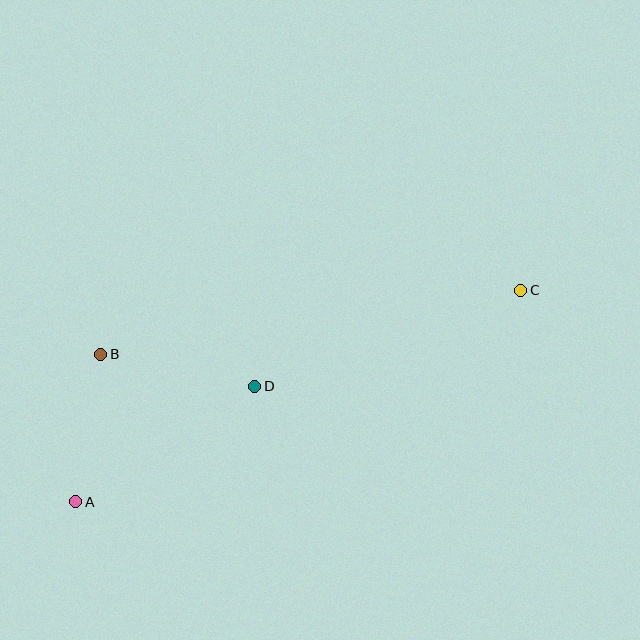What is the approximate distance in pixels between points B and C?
The distance between B and C is approximately 425 pixels.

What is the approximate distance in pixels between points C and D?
The distance between C and D is approximately 283 pixels.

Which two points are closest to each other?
Points A and B are closest to each other.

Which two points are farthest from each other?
Points A and C are farthest from each other.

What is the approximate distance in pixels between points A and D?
The distance between A and D is approximately 213 pixels.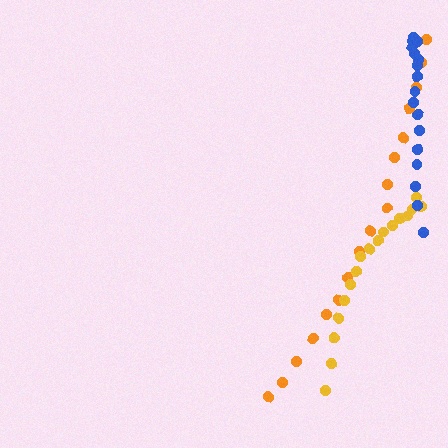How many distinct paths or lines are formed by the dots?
There are 3 distinct paths.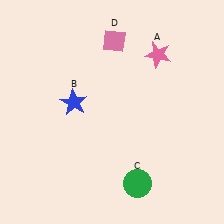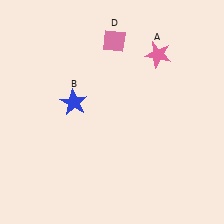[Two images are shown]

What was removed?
The green circle (C) was removed in Image 2.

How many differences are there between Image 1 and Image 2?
There is 1 difference between the two images.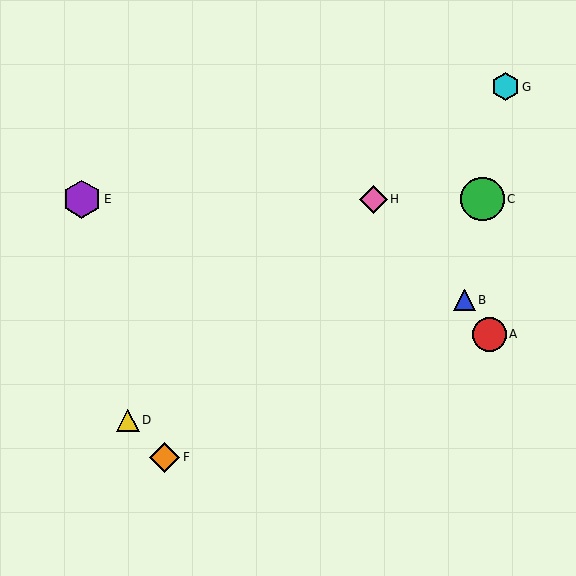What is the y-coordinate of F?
Object F is at y≈457.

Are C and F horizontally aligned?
No, C is at y≈199 and F is at y≈457.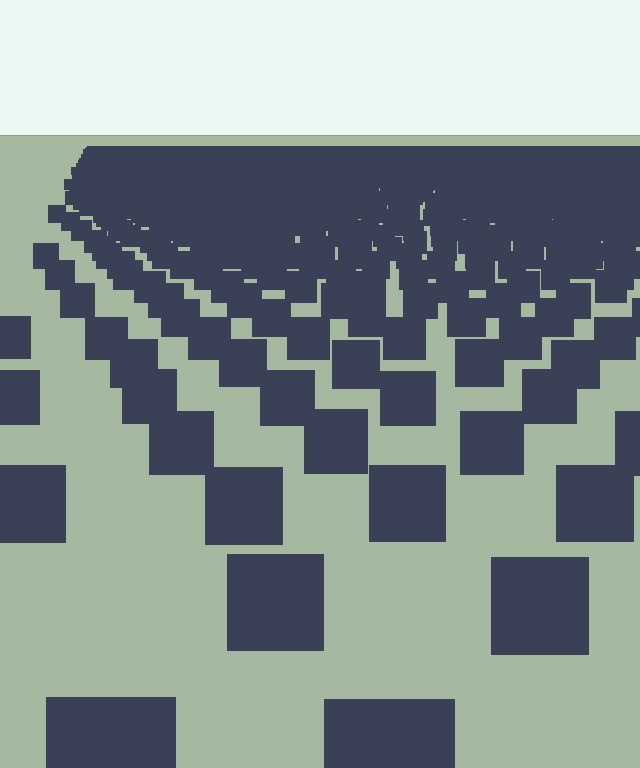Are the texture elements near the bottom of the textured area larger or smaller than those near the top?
Larger. Near the bottom, elements are closer to the viewer and appear at a bigger on-screen size.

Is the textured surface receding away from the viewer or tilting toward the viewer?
The surface is receding away from the viewer. Texture elements get smaller and denser toward the top.